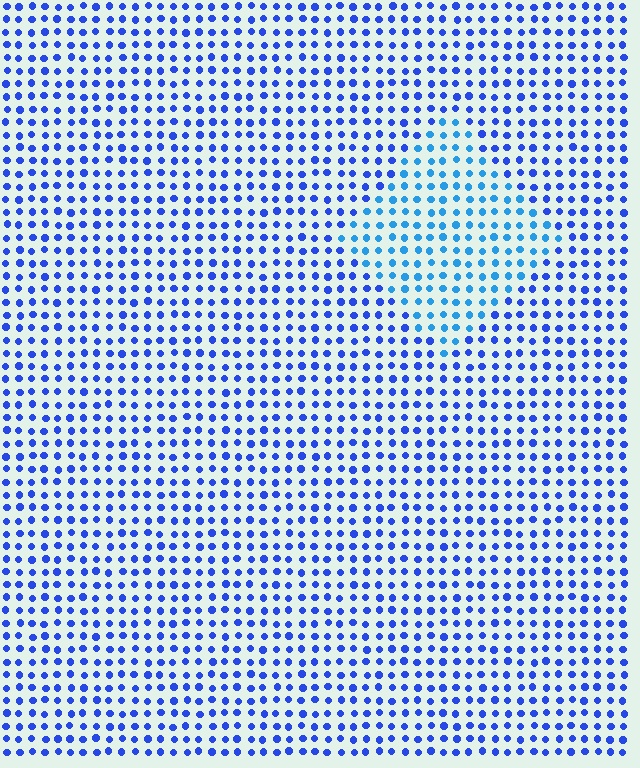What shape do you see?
I see a diamond.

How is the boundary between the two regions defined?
The boundary is defined purely by a slight shift in hue (about 27 degrees). Spacing, size, and orientation are identical on both sides.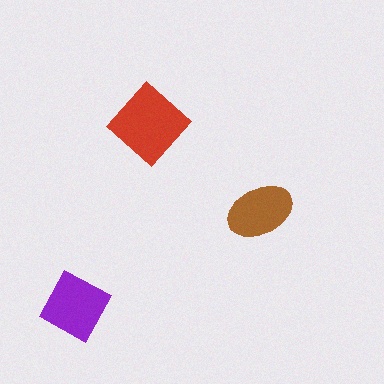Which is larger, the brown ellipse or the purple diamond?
The purple diamond.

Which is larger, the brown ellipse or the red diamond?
The red diamond.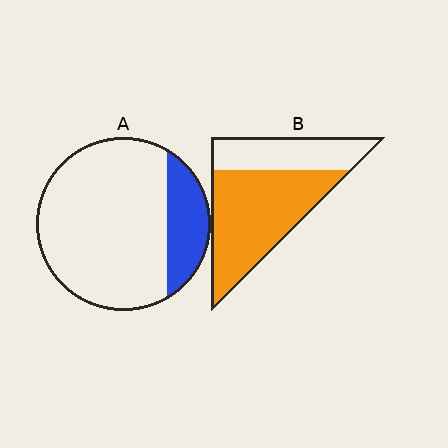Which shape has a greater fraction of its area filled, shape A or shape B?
Shape B.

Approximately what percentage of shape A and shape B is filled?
A is approximately 20% and B is approximately 65%.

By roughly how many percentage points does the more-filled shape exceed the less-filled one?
By roughly 45 percentage points (B over A).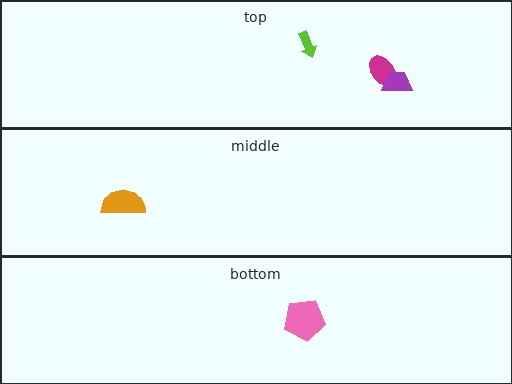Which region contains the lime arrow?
The top region.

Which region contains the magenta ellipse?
The top region.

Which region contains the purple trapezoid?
The top region.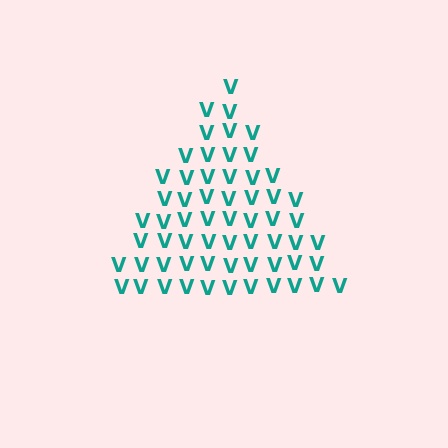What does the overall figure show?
The overall figure shows a triangle.